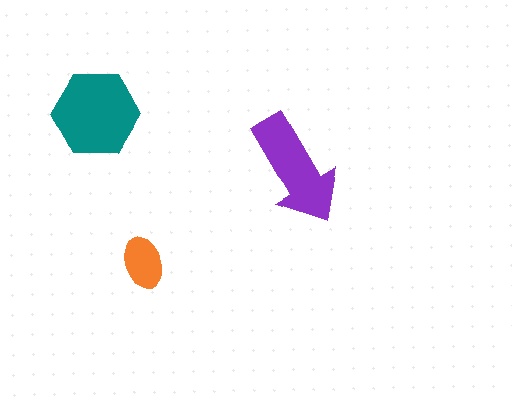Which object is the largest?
The teal hexagon.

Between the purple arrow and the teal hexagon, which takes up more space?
The teal hexagon.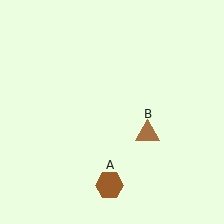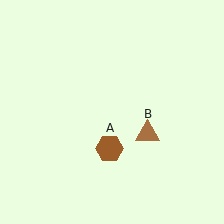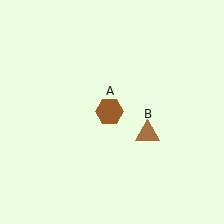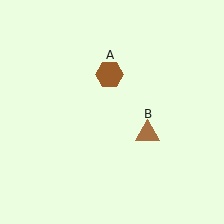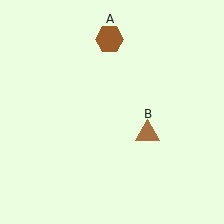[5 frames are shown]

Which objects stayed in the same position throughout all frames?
Brown triangle (object B) remained stationary.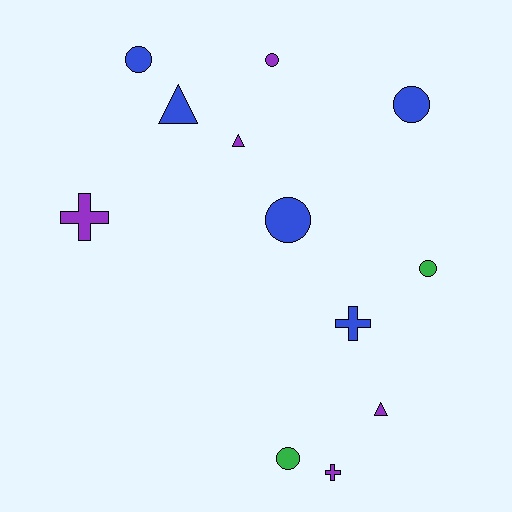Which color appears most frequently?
Purple, with 5 objects.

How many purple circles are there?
There is 1 purple circle.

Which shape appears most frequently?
Circle, with 6 objects.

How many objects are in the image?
There are 12 objects.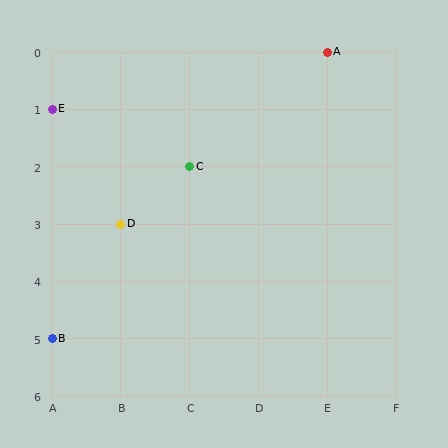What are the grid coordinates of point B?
Point B is at grid coordinates (A, 5).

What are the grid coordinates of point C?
Point C is at grid coordinates (C, 2).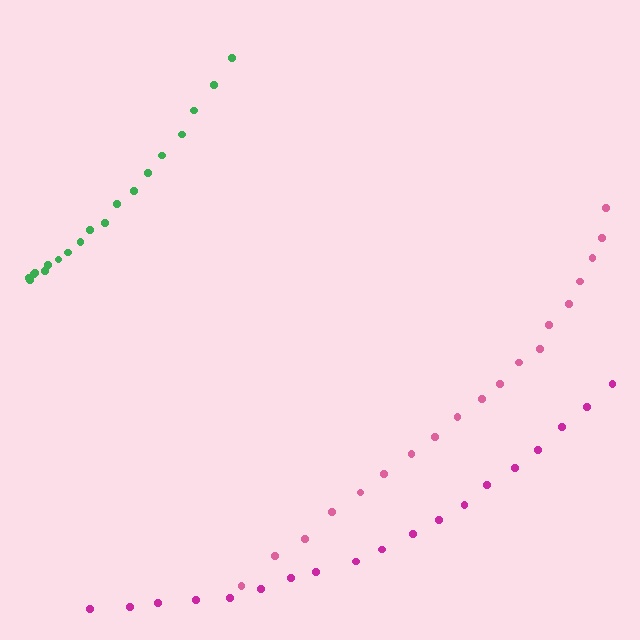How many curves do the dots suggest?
There are 3 distinct paths.